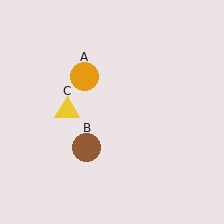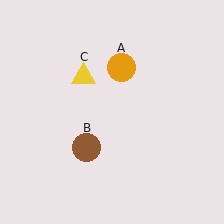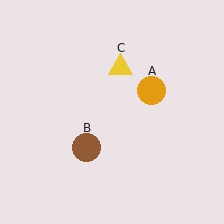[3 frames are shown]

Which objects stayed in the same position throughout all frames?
Brown circle (object B) remained stationary.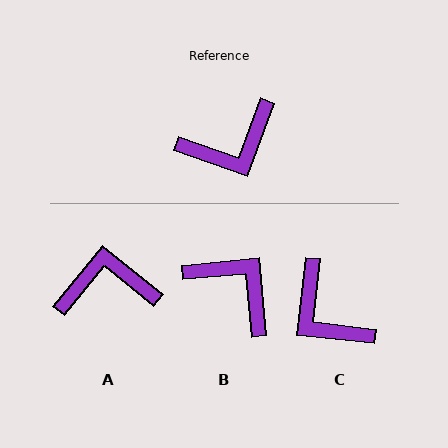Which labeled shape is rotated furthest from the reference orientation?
A, about 161 degrees away.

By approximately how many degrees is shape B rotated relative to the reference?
Approximately 115 degrees counter-clockwise.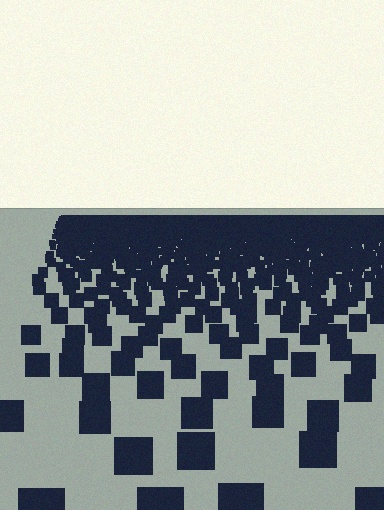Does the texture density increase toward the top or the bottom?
Density increases toward the top.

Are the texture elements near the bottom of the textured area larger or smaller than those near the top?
Larger. Near the bottom, elements are closer to the viewer and appear at a bigger on-screen size.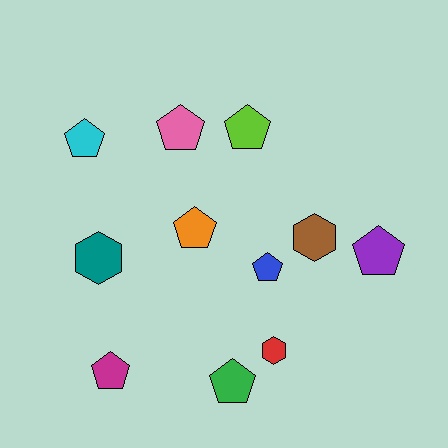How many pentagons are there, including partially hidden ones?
There are 8 pentagons.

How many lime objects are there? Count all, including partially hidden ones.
There is 1 lime object.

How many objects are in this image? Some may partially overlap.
There are 11 objects.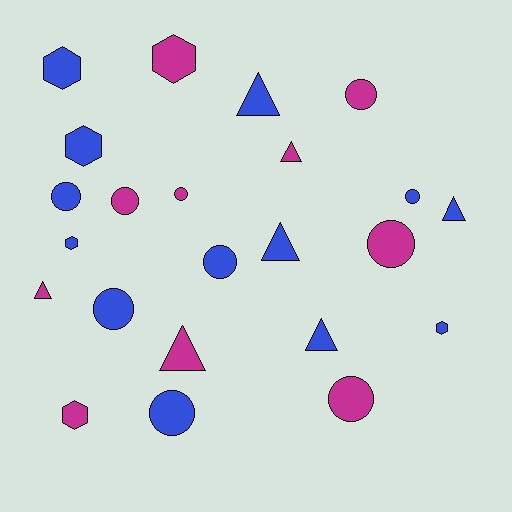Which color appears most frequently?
Blue, with 13 objects.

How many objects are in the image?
There are 23 objects.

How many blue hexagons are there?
There are 4 blue hexagons.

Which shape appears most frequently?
Circle, with 10 objects.